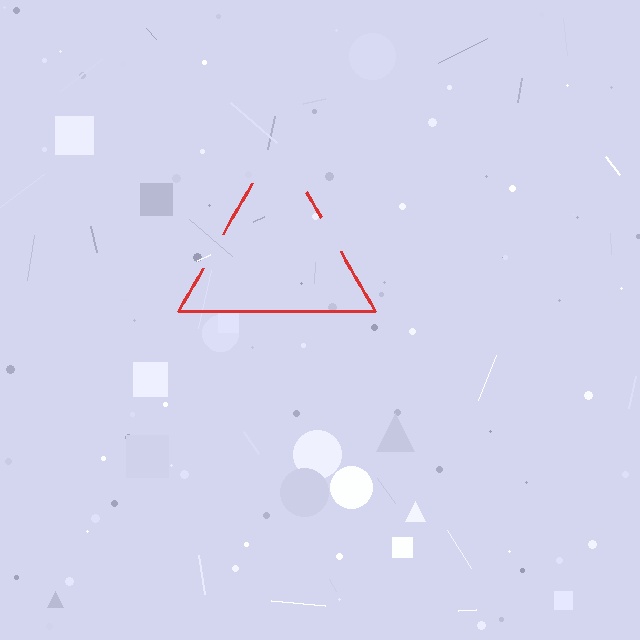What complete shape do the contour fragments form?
The contour fragments form a triangle.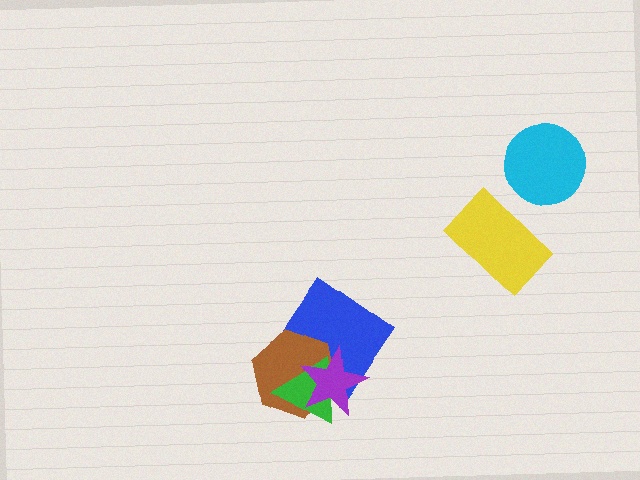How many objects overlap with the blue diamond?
3 objects overlap with the blue diamond.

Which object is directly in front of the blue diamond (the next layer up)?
The brown hexagon is directly in front of the blue diamond.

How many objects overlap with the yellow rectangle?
0 objects overlap with the yellow rectangle.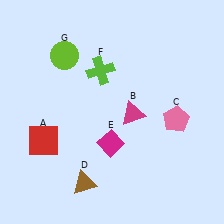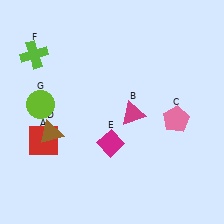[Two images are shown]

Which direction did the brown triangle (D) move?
The brown triangle (D) moved up.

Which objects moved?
The objects that moved are: the brown triangle (D), the lime cross (F), the lime circle (G).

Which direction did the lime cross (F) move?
The lime cross (F) moved left.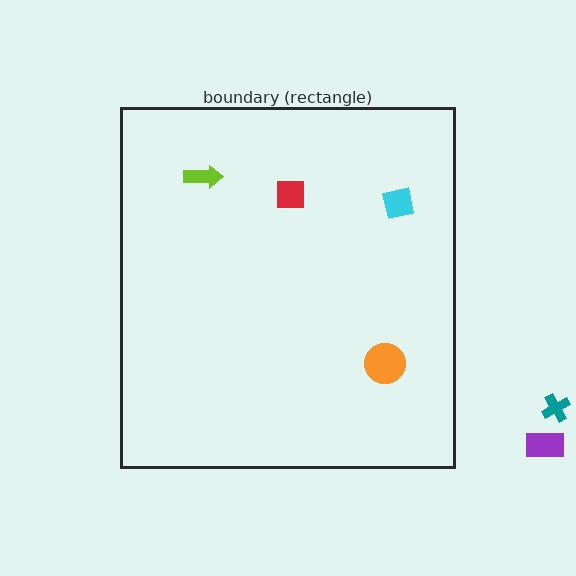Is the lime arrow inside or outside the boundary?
Inside.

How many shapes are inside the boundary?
4 inside, 2 outside.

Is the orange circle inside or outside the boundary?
Inside.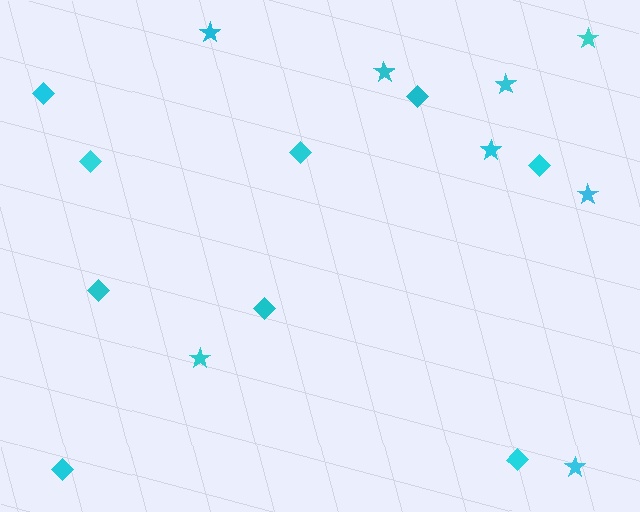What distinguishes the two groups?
There are 2 groups: one group of diamonds (9) and one group of stars (8).